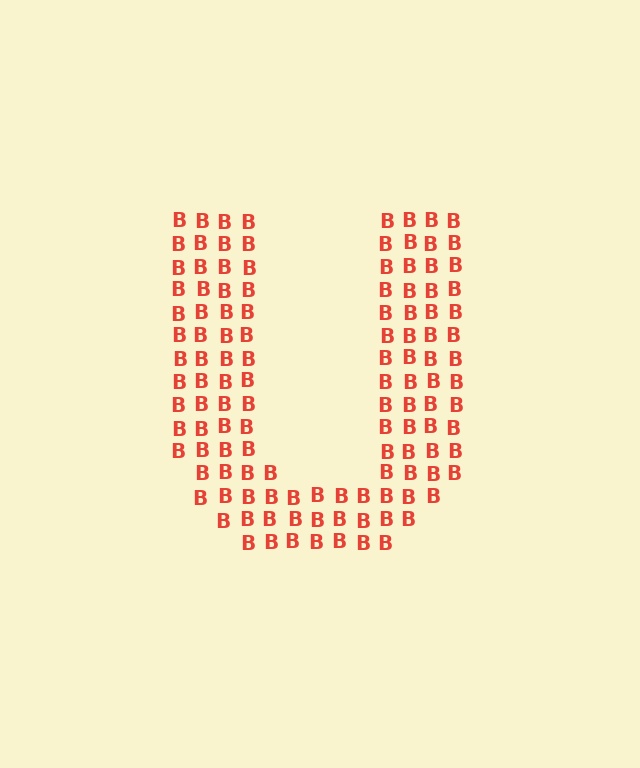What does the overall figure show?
The overall figure shows the letter U.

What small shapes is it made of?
It is made of small letter B's.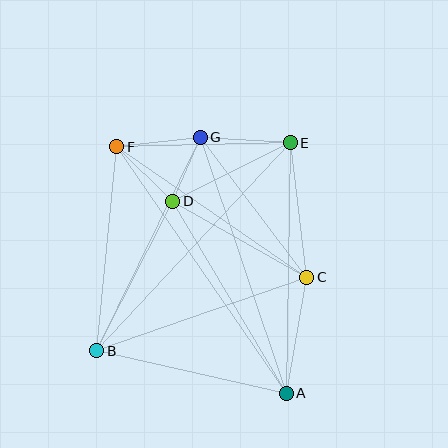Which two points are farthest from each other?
Points A and F are farthest from each other.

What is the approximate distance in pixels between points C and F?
The distance between C and F is approximately 231 pixels.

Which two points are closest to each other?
Points D and G are closest to each other.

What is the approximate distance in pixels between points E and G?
The distance between E and G is approximately 90 pixels.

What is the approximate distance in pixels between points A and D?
The distance between A and D is approximately 223 pixels.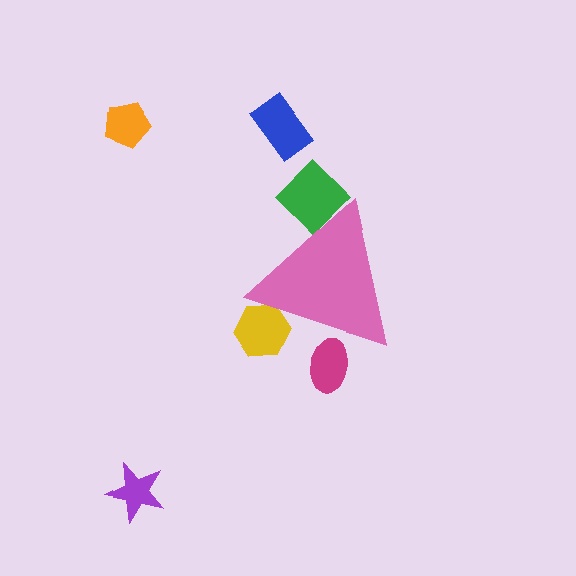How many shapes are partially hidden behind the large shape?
3 shapes are partially hidden.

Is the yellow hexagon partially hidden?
Yes, the yellow hexagon is partially hidden behind the pink triangle.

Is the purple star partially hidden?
No, the purple star is fully visible.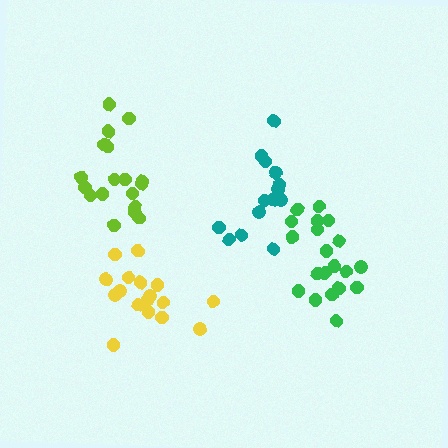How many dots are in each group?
Group 1: 14 dots, Group 2: 17 dots, Group 3: 20 dots, Group 4: 18 dots (69 total).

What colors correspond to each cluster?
The clusters are colored: teal, yellow, green, lime.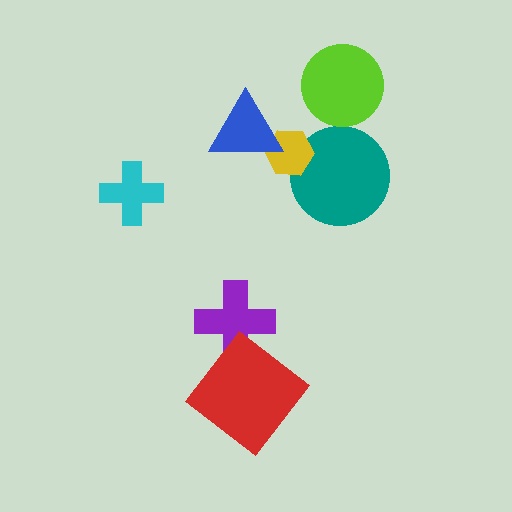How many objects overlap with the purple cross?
1 object overlaps with the purple cross.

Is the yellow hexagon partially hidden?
Yes, it is partially covered by another shape.